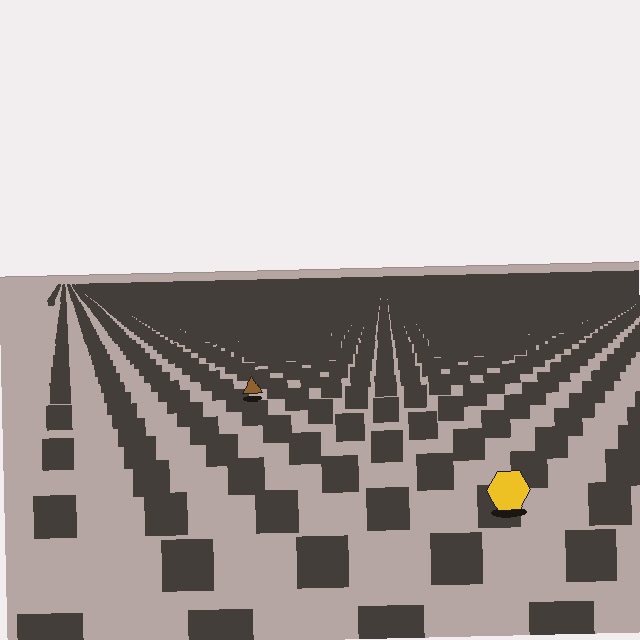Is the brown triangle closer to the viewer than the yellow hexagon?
No. The yellow hexagon is closer — you can tell from the texture gradient: the ground texture is coarser near it.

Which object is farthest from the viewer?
The brown triangle is farthest from the viewer. It appears smaller and the ground texture around it is denser.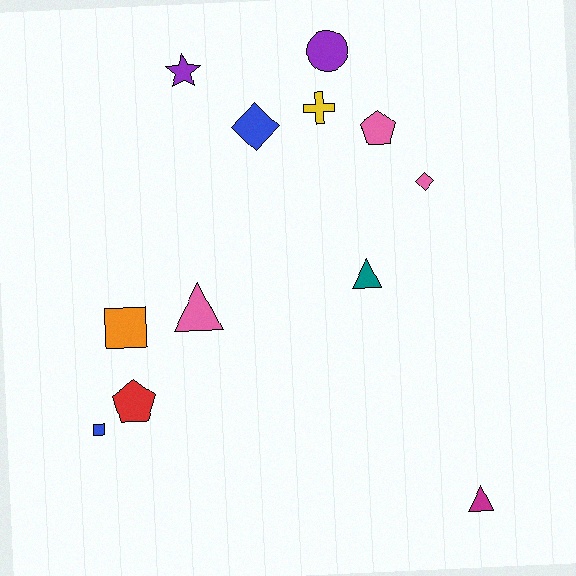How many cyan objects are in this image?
There are no cyan objects.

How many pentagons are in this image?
There are 2 pentagons.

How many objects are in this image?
There are 12 objects.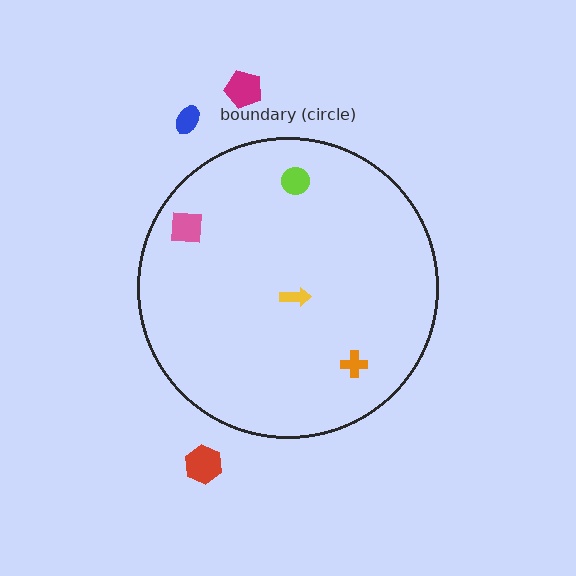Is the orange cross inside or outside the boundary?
Inside.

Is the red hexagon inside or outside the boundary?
Outside.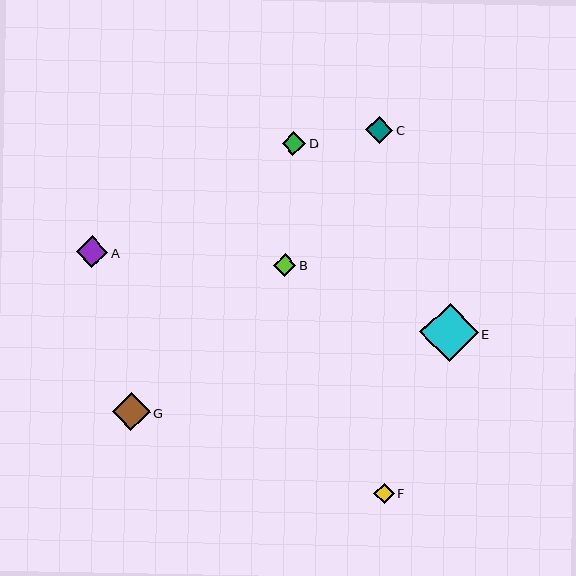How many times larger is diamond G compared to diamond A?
Diamond G is approximately 1.2 times the size of diamond A.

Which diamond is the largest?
Diamond E is the largest with a size of approximately 58 pixels.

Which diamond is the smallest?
Diamond F is the smallest with a size of approximately 21 pixels.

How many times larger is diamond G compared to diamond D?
Diamond G is approximately 1.6 times the size of diamond D.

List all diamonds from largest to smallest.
From largest to smallest: E, G, A, C, D, B, F.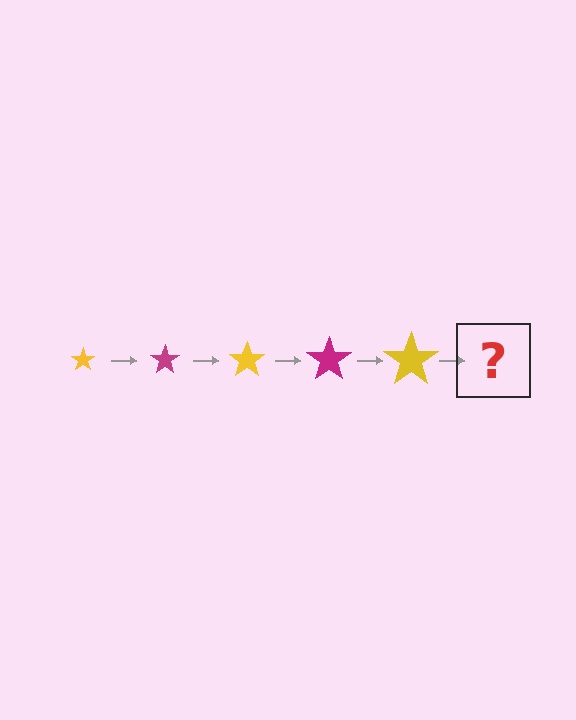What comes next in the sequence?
The next element should be a magenta star, larger than the previous one.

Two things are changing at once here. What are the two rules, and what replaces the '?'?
The two rules are that the star grows larger each step and the color cycles through yellow and magenta. The '?' should be a magenta star, larger than the previous one.